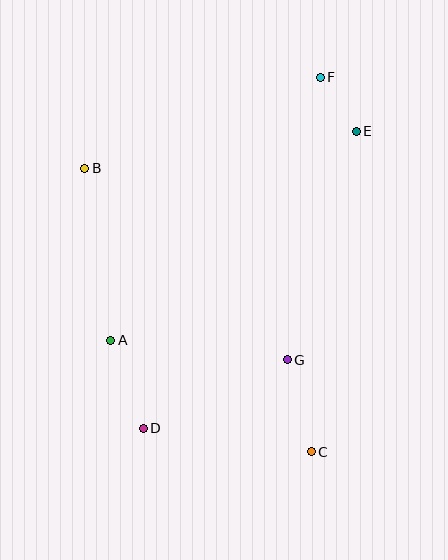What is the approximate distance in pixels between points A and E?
The distance between A and E is approximately 322 pixels.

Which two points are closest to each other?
Points E and F are closest to each other.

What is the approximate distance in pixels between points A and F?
The distance between A and F is approximately 336 pixels.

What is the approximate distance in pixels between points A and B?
The distance between A and B is approximately 174 pixels.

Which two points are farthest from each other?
Points D and F are farthest from each other.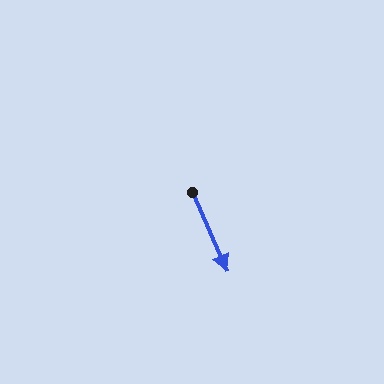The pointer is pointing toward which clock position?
Roughly 5 o'clock.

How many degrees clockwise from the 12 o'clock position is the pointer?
Approximately 156 degrees.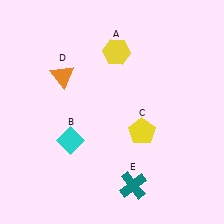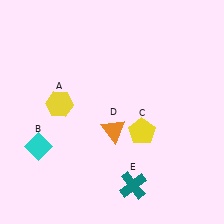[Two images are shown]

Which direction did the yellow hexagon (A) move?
The yellow hexagon (A) moved left.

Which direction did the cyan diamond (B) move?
The cyan diamond (B) moved left.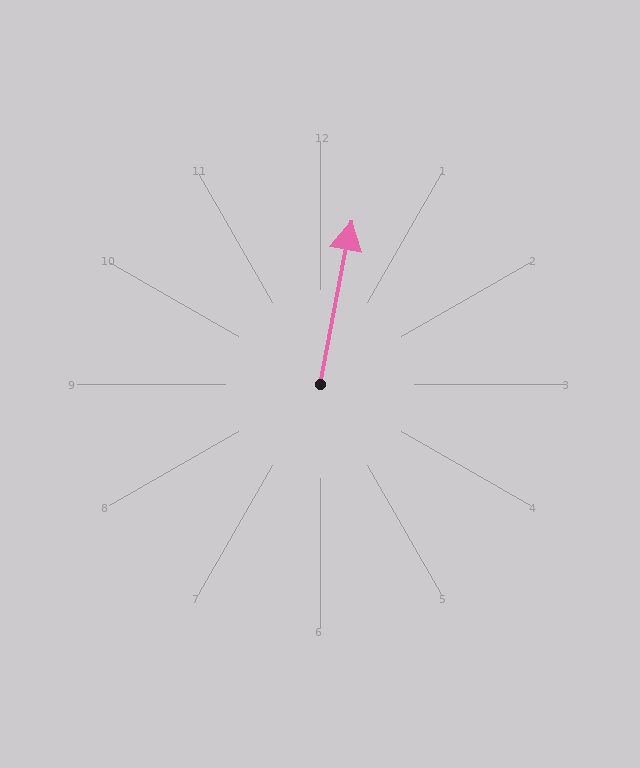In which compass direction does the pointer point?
North.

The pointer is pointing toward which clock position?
Roughly 12 o'clock.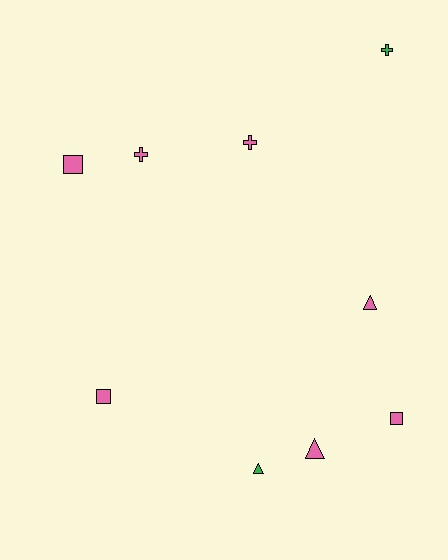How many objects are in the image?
There are 9 objects.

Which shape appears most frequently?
Square, with 3 objects.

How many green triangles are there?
There is 1 green triangle.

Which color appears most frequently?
Pink, with 7 objects.